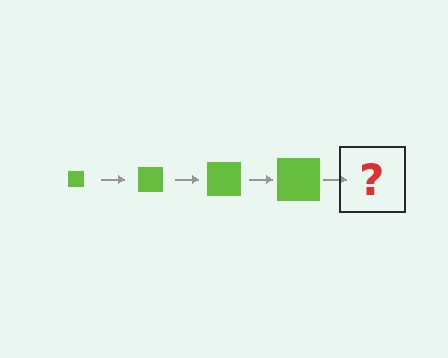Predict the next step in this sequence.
The next step is a lime square, larger than the previous one.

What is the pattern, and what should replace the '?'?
The pattern is that the square gets progressively larger each step. The '?' should be a lime square, larger than the previous one.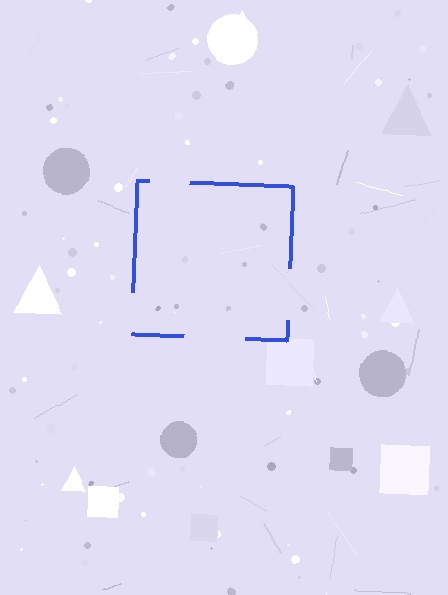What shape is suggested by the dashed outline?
The dashed outline suggests a square.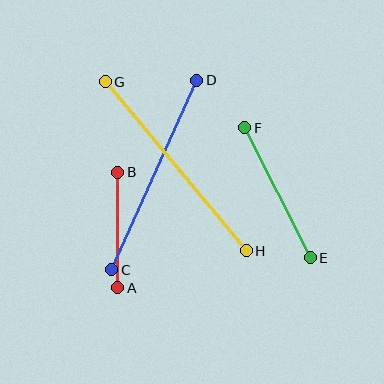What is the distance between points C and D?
The distance is approximately 208 pixels.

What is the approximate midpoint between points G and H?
The midpoint is at approximately (176, 166) pixels.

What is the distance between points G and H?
The distance is approximately 220 pixels.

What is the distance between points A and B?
The distance is approximately 116 pixels.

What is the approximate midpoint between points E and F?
The midpoint is at approximately (277, 193) pixels.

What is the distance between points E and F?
The distance is approximately 145 pixels.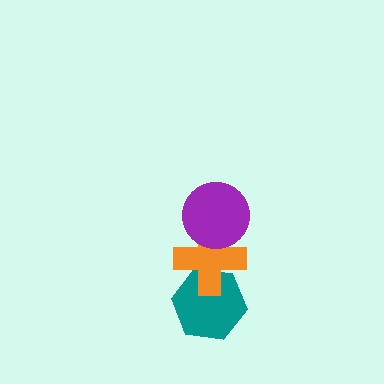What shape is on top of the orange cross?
The purple circle is on top of the orange cross.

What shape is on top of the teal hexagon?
The orange cross is on top of the teal hexagon.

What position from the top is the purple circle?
The purple circle is 1st from the top.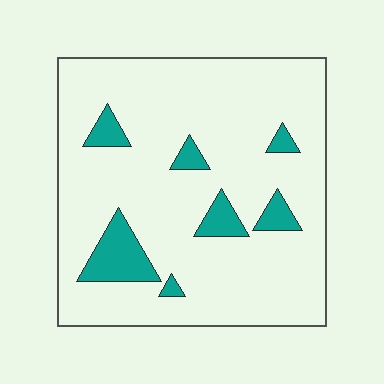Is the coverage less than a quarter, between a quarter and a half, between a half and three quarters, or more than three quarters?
Less than a quarter.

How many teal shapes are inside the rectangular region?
7.